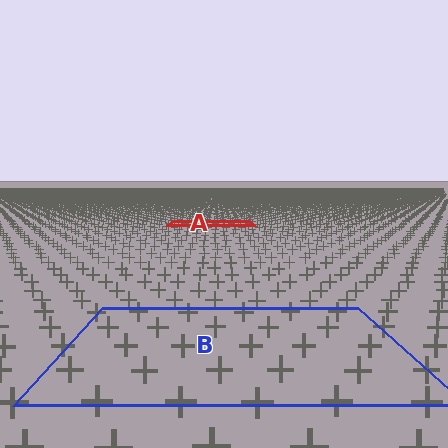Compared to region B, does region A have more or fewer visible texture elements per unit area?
Region A has more texture elements per unit area — they are packed more densely because it is farther away.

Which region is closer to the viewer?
Region B is closer. The texture elements there are larger and more spread out.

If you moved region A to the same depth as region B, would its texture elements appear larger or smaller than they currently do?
They would appear larger. At a closer depth, the same texture elements are projected at a bigger on-screen size.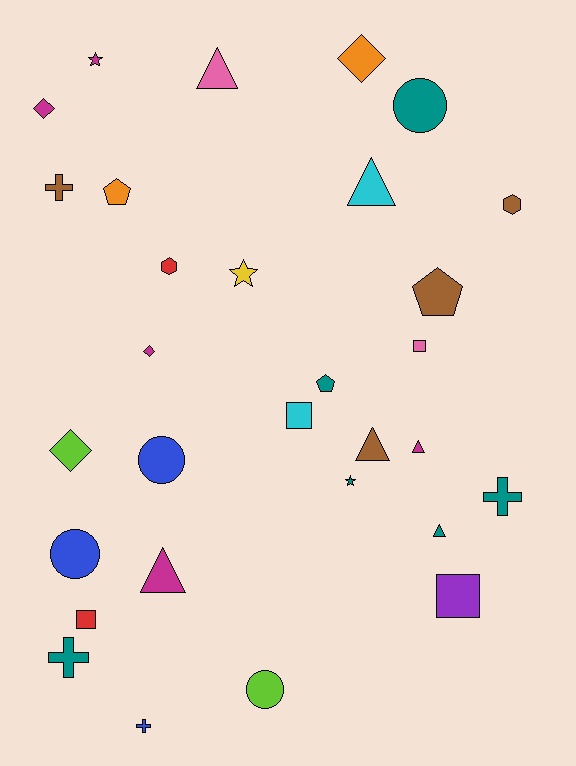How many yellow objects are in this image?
There is 1 yellow object.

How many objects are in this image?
There are 30 objects.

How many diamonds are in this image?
There are 4 diamonds.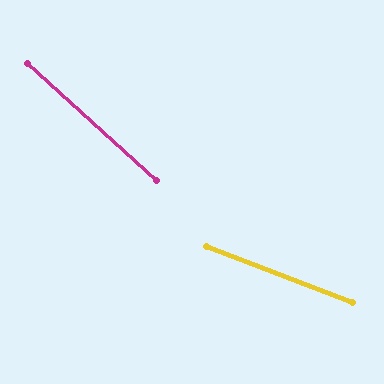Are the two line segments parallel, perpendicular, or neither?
Neither parallel nor perpendicular — they differ by about 22°.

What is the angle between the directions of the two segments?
Approximately 22 degrees.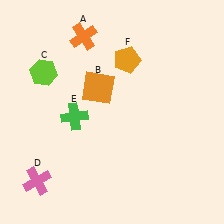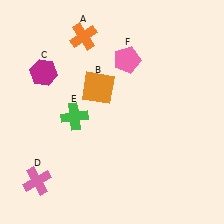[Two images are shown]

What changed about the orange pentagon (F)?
In Image 1, F is orange. In Image 2, it changed to pink.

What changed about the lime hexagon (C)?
In Image 1, C is lime. In Image 2, it changed to magenta.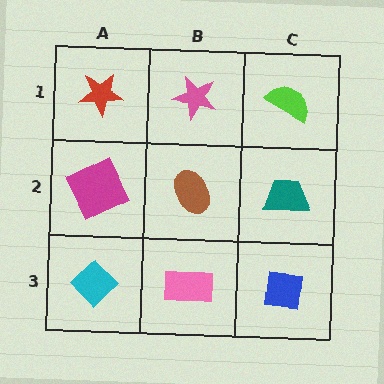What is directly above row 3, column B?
A brown ellipse.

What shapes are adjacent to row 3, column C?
A teal trapezoid (row 2, column C), a pink rectangle (row 3, column B).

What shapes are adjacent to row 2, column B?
A pink star (row 1, column B), a pink rectangle (row 3, column B), a magenta square (row 2, column A), a teal trapezoid (row 2, column C).